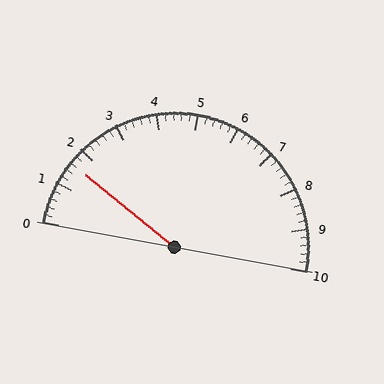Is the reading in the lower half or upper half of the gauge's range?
The reading is in the lower half of the range (0 to 10).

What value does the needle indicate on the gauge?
The needle indicates approximately 1.6.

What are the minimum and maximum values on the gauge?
The gauge ranges from 0 to 10.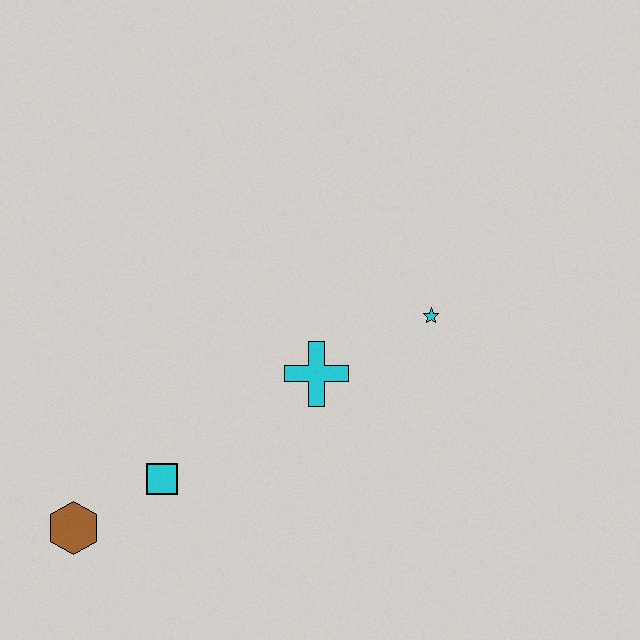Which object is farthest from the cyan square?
The cyan star is farthest from the cyan square.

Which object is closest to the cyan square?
The brown hexagon is closest to the cyan square.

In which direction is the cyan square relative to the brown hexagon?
The cyan square is to the right of the brown hexagon.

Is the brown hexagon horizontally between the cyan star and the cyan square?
No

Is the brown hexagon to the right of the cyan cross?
No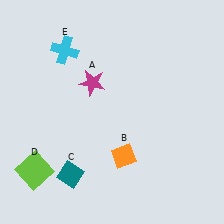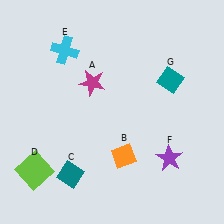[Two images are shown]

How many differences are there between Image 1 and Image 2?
There are 2 differences between the two images.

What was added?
A purple star (F), a teal diamond (G) were added in Image 2.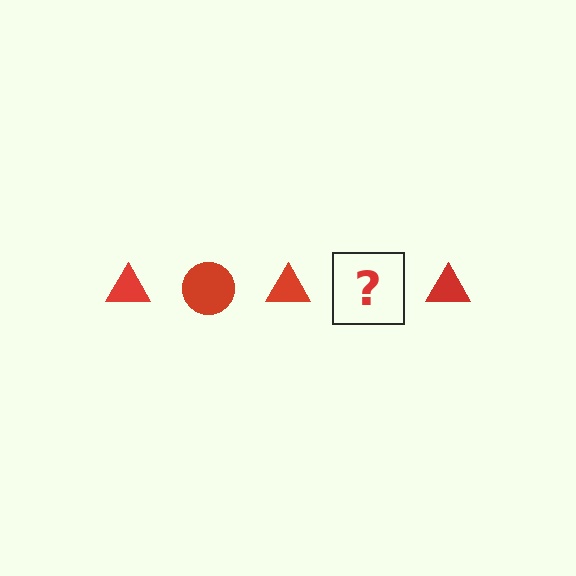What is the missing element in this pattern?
The missing element is a red circle.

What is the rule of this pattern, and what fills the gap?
The rule is that the pattern cycles through triangle, circle shapes in red. The gap should be filled with a red circle.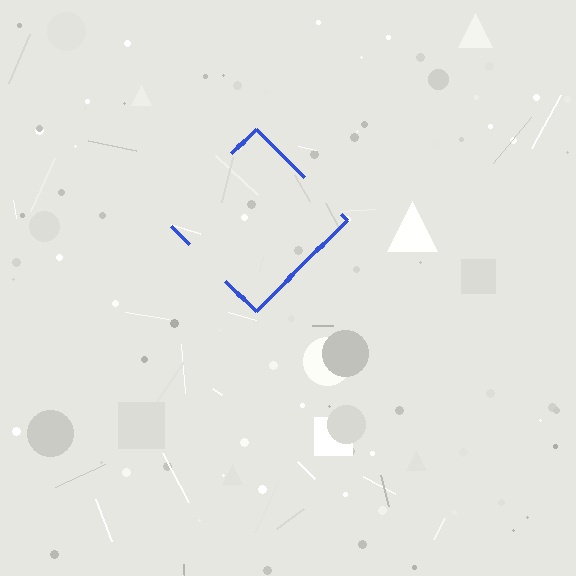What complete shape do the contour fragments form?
The contour fragments form a diamond.